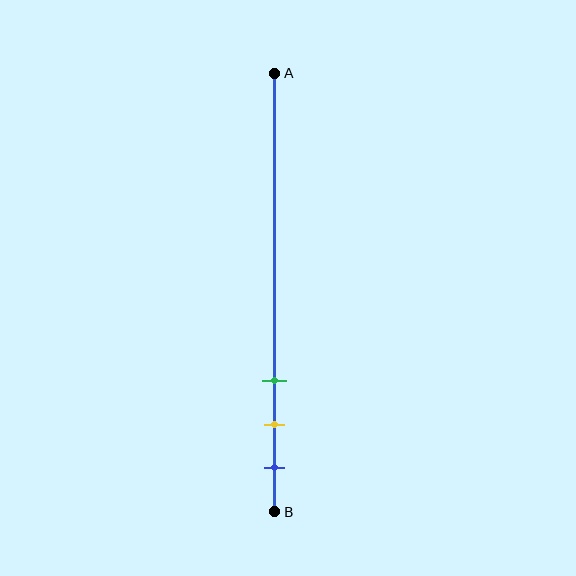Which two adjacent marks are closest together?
The yellow and blue marks are the closest adjacent pair.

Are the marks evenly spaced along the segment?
Yes, the marks are approximately evenly spaced.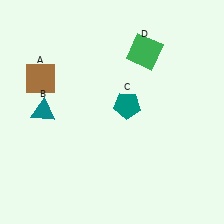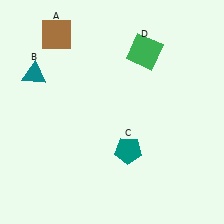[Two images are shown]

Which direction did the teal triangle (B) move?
The teal triangle (B) moved up.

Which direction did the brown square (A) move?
The brown square (A) moved up.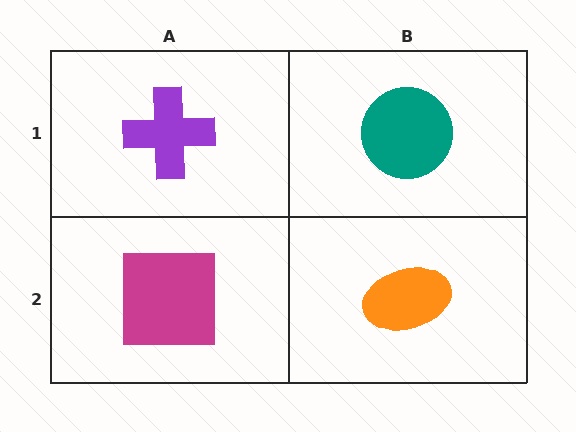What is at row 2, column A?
A magenta square.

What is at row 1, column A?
A purple cross.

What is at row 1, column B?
A teal circle.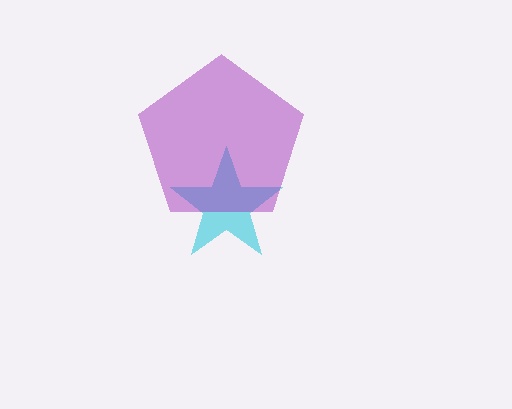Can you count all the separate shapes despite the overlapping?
Yes, there are 2 separate shapes.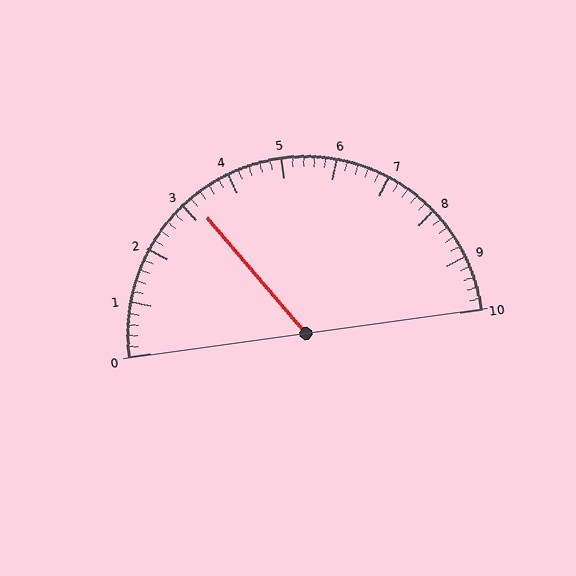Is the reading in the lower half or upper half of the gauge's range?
The reading is in the lower half of the range (0 to 10).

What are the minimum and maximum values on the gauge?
The gauge ranges from 0 to 10.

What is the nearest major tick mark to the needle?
The nearest major tick mark is 3.